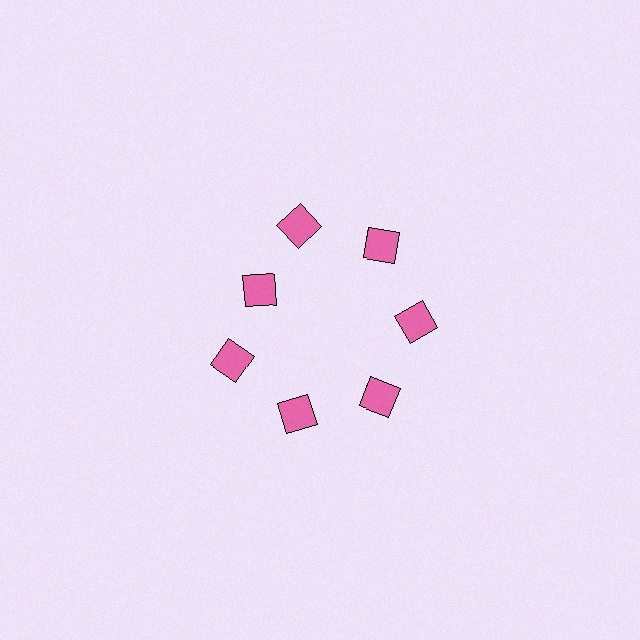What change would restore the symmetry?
The symmetry would be restored by moving it outward, back onto the ring so that all 7 squares sit at equal angles and equal distance from the center.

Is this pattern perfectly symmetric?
No. The 7 pink squares are arranged in a ring, but one element near the 10 o'clock position is pulled inward toward the center, breaking the 7-fold rotational symmetry.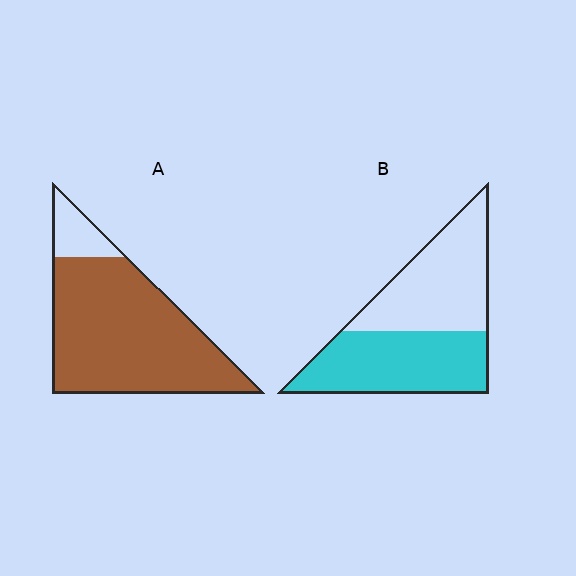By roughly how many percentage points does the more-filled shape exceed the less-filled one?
By roughly 35 percentage points (A over B).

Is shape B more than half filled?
Roughly half.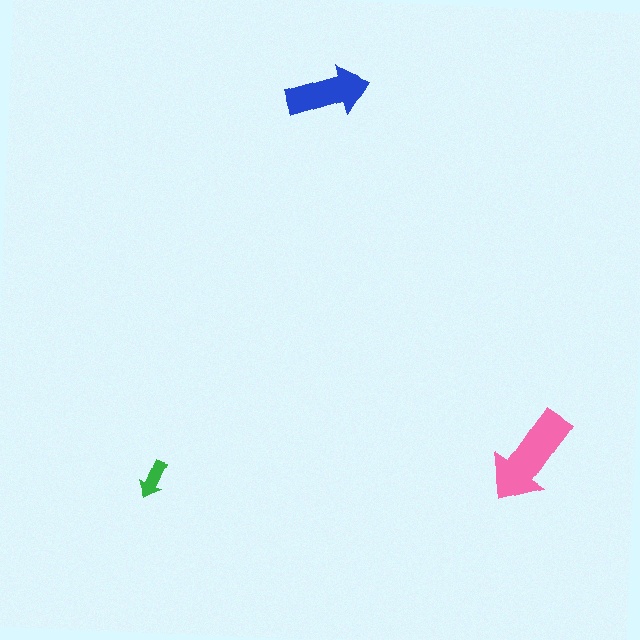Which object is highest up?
The blue arrow is topmost.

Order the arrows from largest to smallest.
the pink one, the blue one, the green one.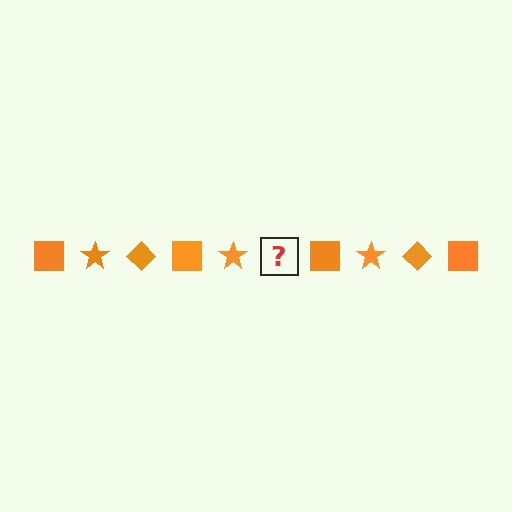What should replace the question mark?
The question mark should be replaced with an orange diamond.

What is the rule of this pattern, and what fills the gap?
The rule is that the pattern cycles through square, star, diamond shapes in orange. The gap should be filled with an orange diamond.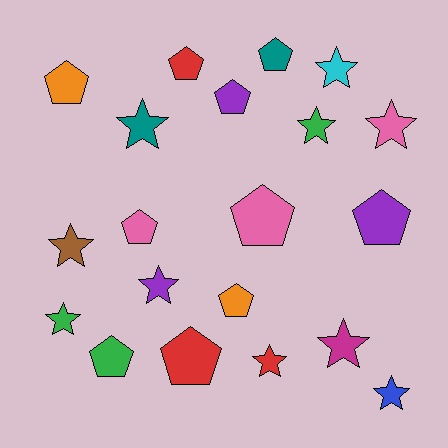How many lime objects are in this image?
There are no lime objects.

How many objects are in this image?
There are 20 objects.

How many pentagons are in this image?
There are 10 pentagons.